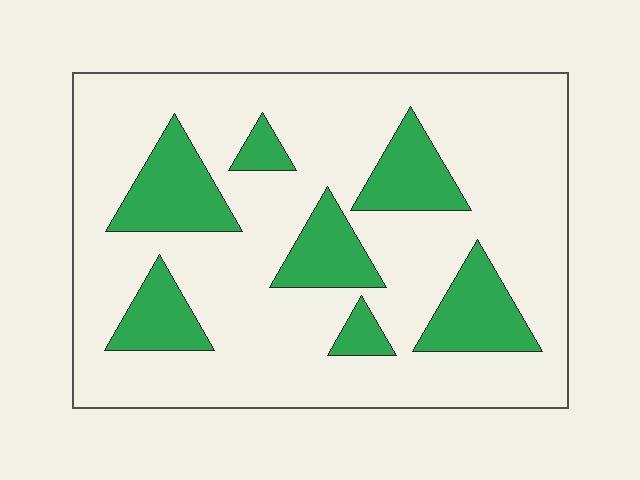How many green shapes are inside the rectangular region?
7.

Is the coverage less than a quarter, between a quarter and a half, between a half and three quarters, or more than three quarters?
Less than a quarter.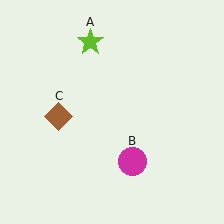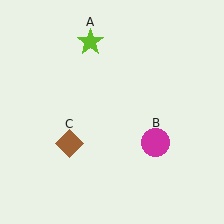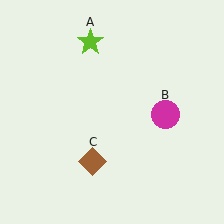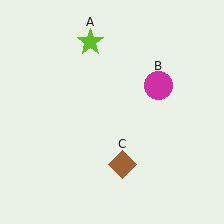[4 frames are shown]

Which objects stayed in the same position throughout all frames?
Lime star (object A) remained stationary.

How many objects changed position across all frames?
2 objects changed position: magenta circle (object B), brown diamond (object C).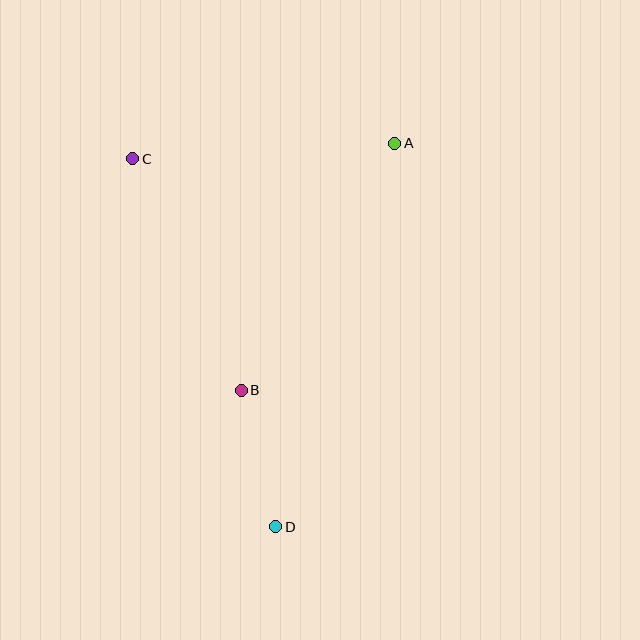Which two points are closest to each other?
Points B and D are closest to each other.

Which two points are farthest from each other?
Points A and D are farthest from each other.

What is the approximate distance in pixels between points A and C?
The distance between A and C is approximately 263 pixels.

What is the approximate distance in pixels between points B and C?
The distance between B and C is approximately 255 pixels.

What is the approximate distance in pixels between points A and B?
The distance between A and B is approximately 291 pixels.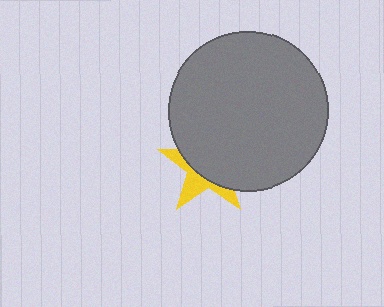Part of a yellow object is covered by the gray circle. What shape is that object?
It is a star.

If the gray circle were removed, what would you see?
You would see the complete yellow star.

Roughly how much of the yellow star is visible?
A small part of it is visible (roughly 35%).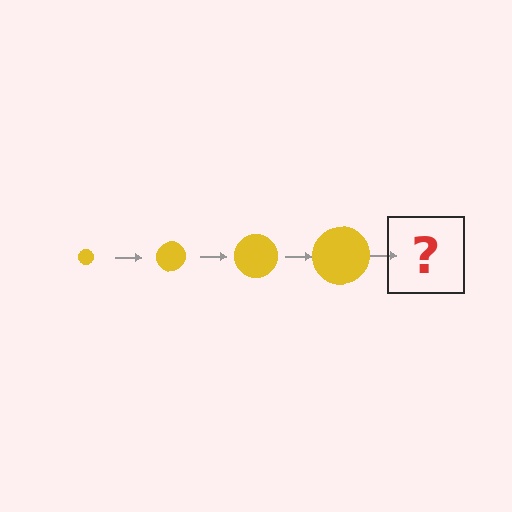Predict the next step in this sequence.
The next step is a yellow circle, larger than the previous one.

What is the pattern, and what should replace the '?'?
The pattern is that the circle gets progressively larger each step. The '?' should be a yellow circle, larger than the previous one.